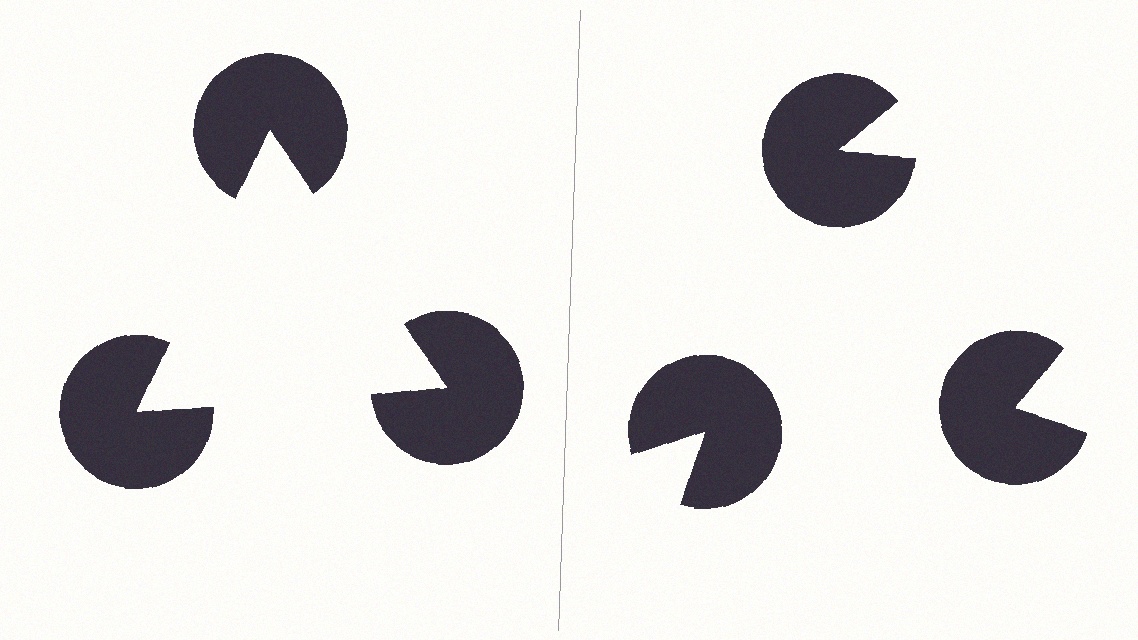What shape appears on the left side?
An illusory triangle.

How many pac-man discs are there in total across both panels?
6 — 3 on each side.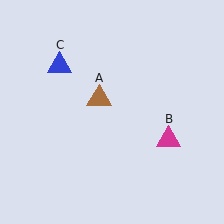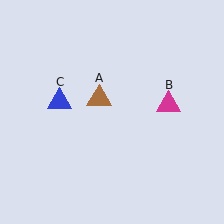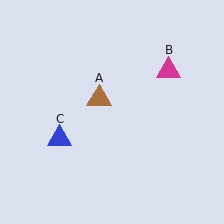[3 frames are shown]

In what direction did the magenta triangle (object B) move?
The magenta triangle (object B) moved up.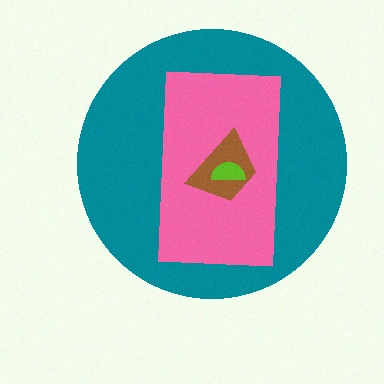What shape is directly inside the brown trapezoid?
The lime semicircle.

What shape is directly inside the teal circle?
The pink rectangle.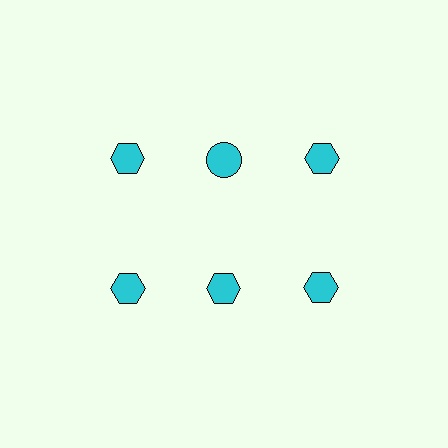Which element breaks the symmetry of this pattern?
The cyan circle in the top row, second from left column breaks the symmetry. All other shapes are cyan hexagons.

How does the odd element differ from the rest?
It has a different shape: circle instead of hexagon.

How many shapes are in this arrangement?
There are 6 shapes arranged in a grid pattern.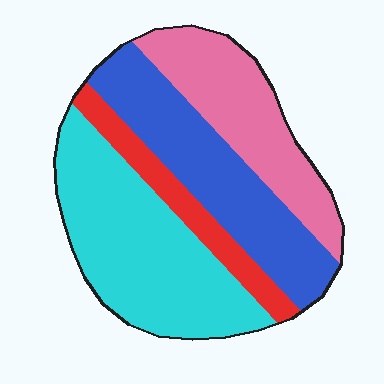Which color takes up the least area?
Red, at roughly 10%.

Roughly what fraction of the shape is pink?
Pink takes up about one quarter (1/4) of the shape.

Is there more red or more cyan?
Cyan.